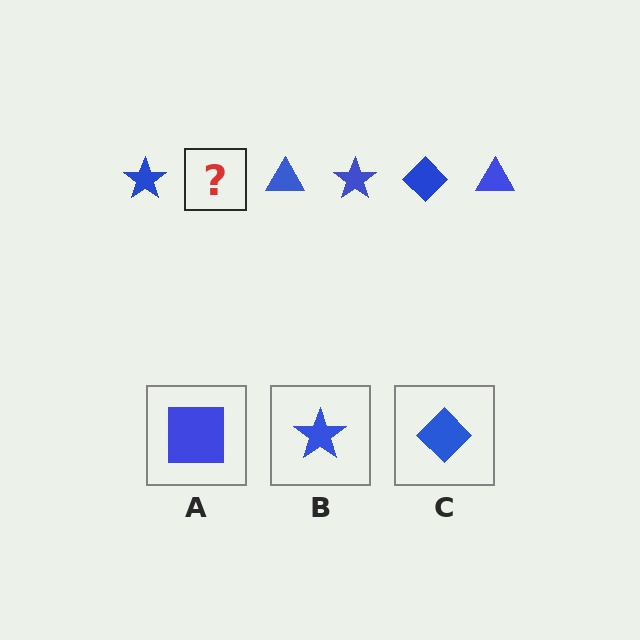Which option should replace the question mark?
Option C.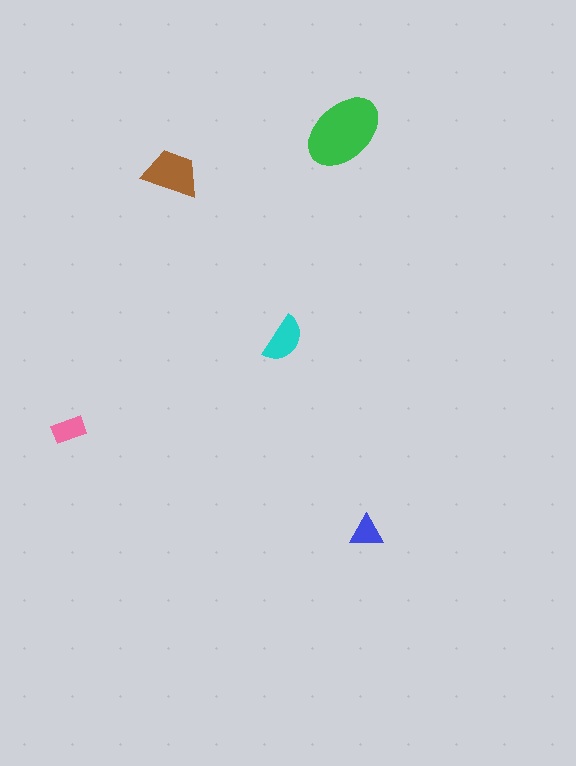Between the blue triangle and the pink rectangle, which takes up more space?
The pink rectangle.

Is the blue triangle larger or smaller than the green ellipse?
Smaller.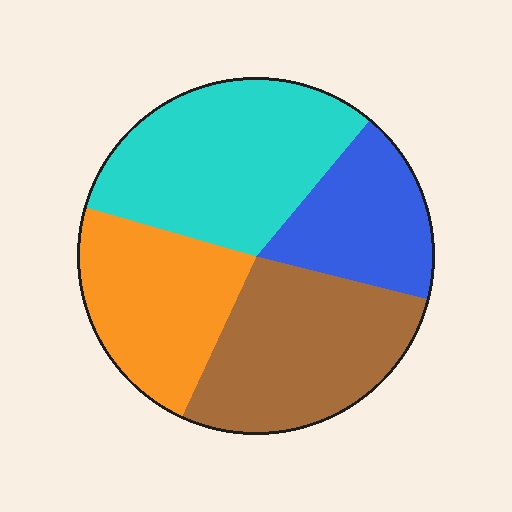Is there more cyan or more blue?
Cyan.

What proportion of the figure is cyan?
Cyan takes up about one third (1/3) of the figure.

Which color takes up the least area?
Blue, at roughly 20%.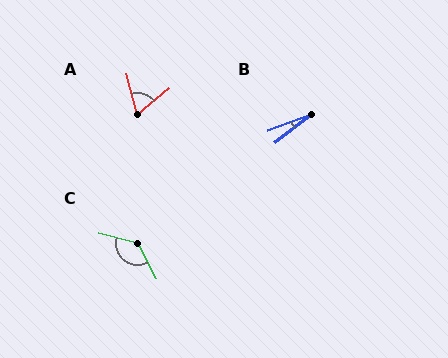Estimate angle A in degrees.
Approximately 65 degrees.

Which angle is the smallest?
B, at approximately 18 degrees.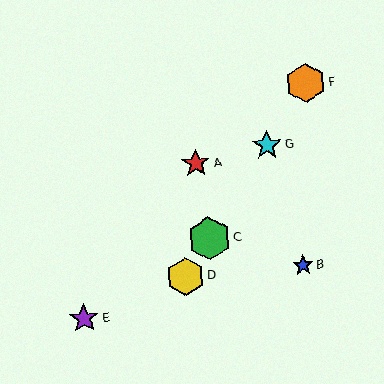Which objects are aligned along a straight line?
Objects C, D, F, G are aligned along a straight line.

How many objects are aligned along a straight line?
4 objects (C, D, F, G) are aligned along a straight line.